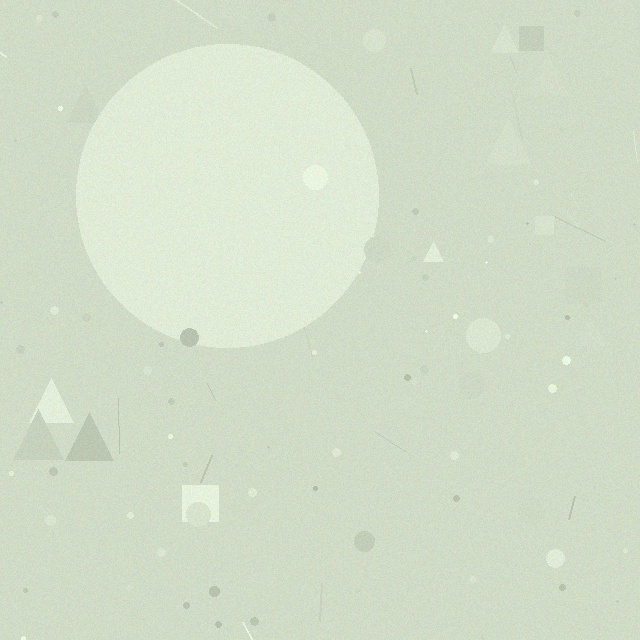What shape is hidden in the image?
A circle is hidden in the image.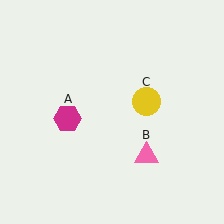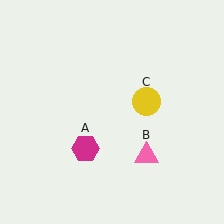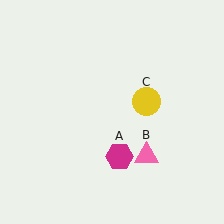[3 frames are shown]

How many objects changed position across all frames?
1 object changed position: magenta hexagon (object A).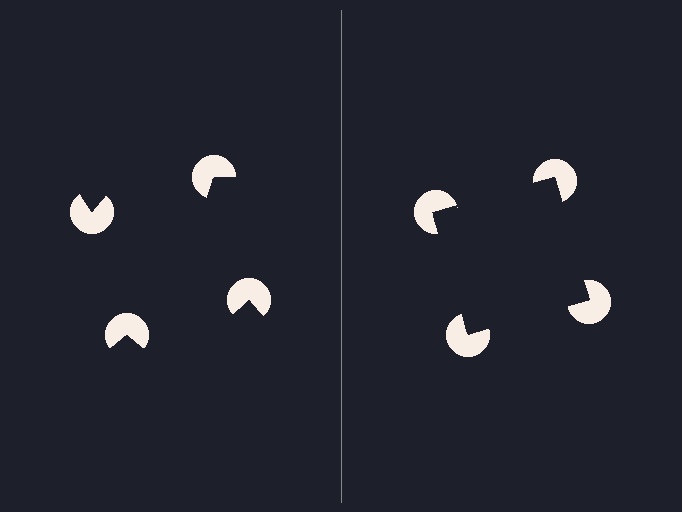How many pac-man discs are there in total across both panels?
8 — 4 on each side.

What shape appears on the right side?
An illusory square.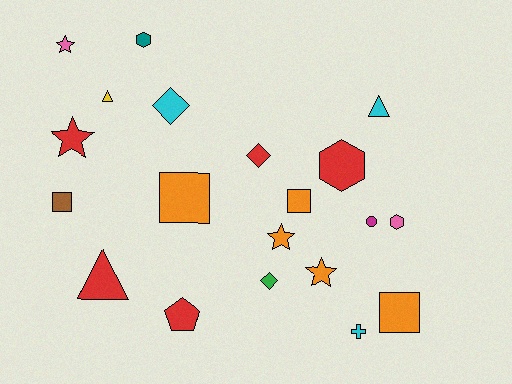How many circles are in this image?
There is 1 circle.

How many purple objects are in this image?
There are no purple objects.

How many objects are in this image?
There are 20 objects.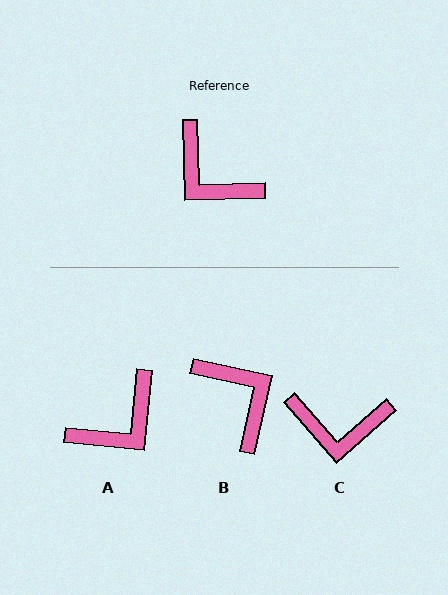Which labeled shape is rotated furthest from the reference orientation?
B, about 166 degrees away.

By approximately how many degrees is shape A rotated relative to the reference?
Approximately 83 degrees counter-clockwise.